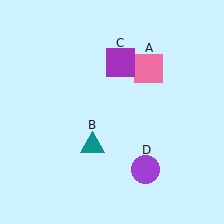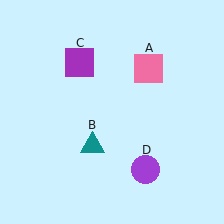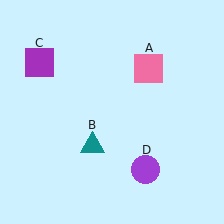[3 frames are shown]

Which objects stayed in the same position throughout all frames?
Pink square (object A) and teal triangle (object B) and purple circle (object D) remained stationary.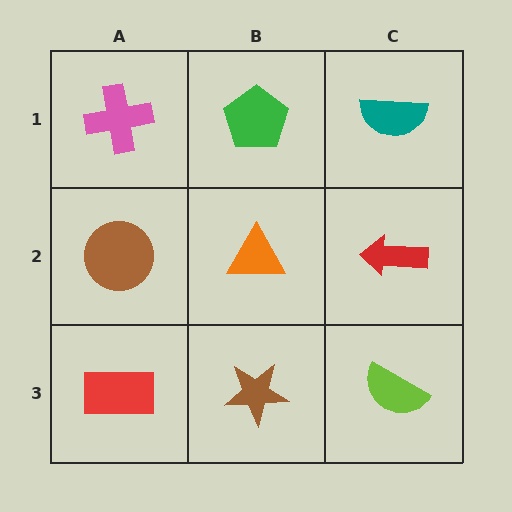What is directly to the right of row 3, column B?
A lime semicircle.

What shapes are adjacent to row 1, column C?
A red arrow (row 2, column C), a green pentagon (row 1, column B).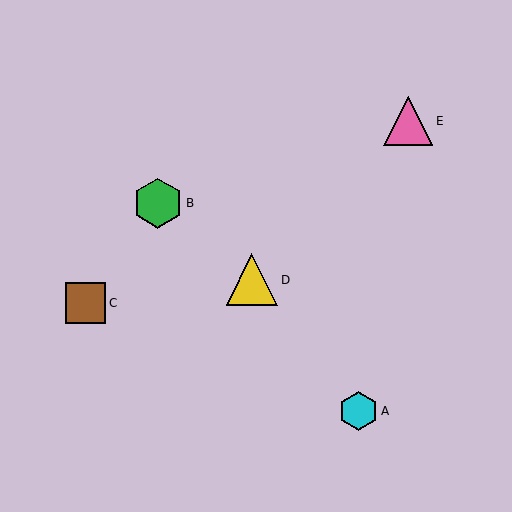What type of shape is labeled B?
Shape B is a green hexagon.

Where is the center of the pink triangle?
The center of the pink triangle is at (408, 121).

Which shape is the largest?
The yellow triangle (labeled D) is the largest.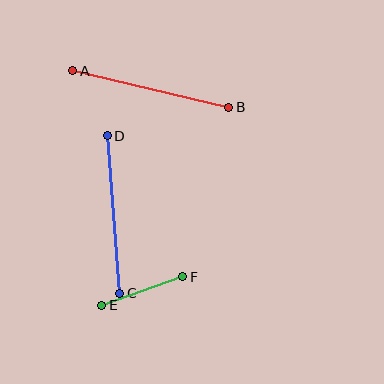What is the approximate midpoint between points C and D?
The midpoint is at approximately (113, 214) pixels.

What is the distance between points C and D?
The distance is approximately 158 pixels.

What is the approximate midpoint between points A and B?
The midpoint is at approximately (151, 89) pixels.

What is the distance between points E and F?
The distance is approximately 86 pixels.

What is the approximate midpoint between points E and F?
The midpoint is at approximately (142, 291) pixels.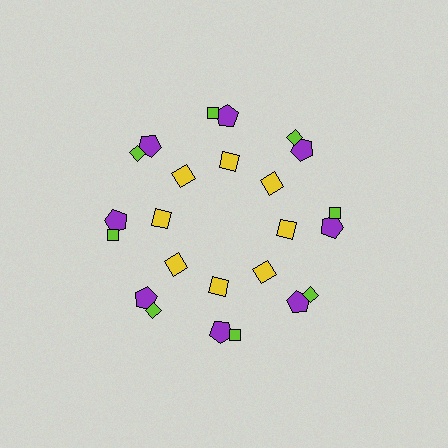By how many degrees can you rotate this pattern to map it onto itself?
The pattern maps onto itself every 45 degrees of rotation.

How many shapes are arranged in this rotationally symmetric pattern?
There are 24 shapes, arranged in 8 groups of 3.